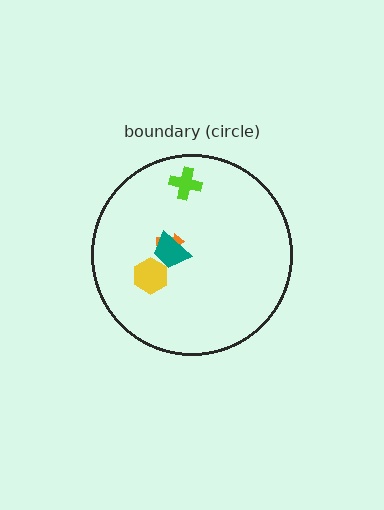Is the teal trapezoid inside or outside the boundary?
Inside.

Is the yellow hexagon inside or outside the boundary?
Inside.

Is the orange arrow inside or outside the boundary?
Inside.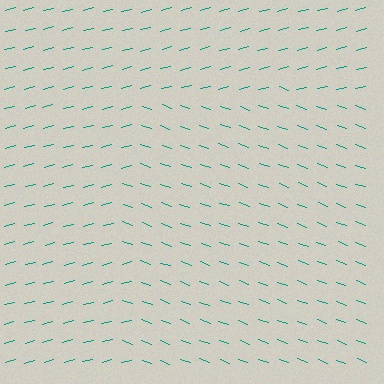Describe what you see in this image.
The image is filled with small teal line segments. A rectangle region in the image has lines oriented differently from the surrounding lines, creating a visible texture boundary.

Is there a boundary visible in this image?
Yes, there is a texture boundary formed by a change in line orientation.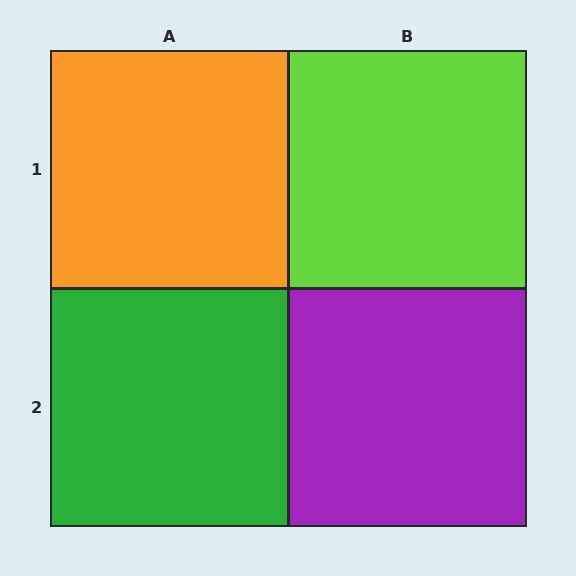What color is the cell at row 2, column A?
Green.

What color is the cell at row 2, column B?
Purple.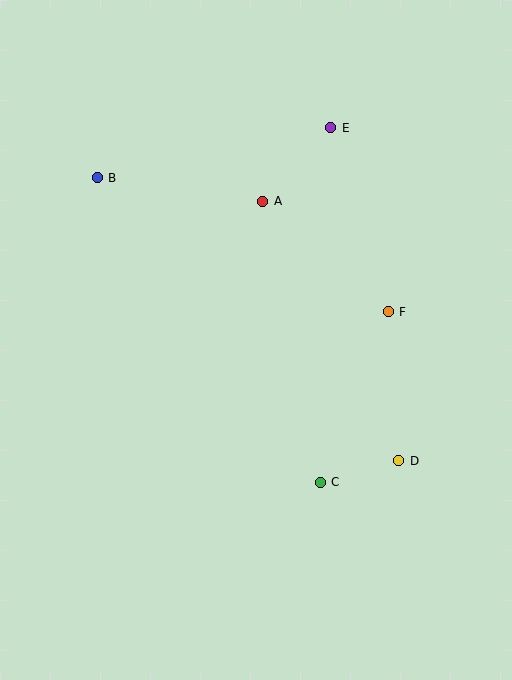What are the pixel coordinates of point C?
Point C is at (320, 482).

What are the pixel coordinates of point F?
Point F is at (388, 312).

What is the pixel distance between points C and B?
The distance between C and B is 377 pixels.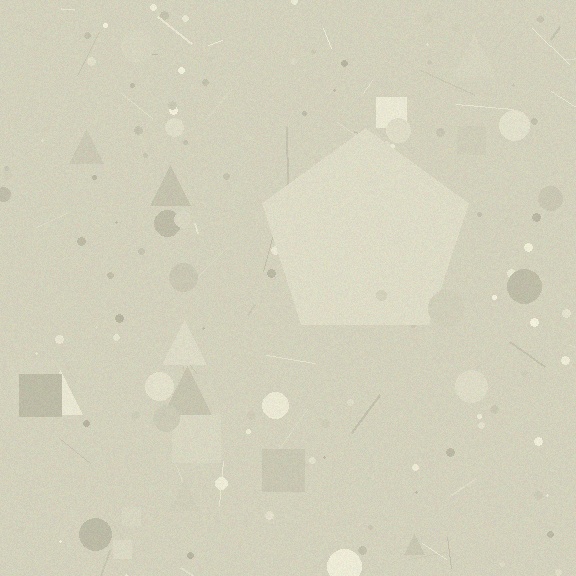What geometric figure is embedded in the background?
A pentagon is embedded in the background.